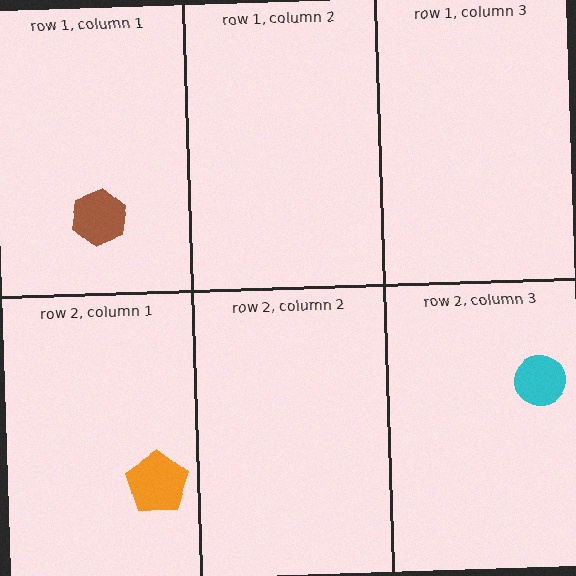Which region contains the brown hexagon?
The row 1, column 1 region.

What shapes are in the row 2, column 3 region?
The cyan circle.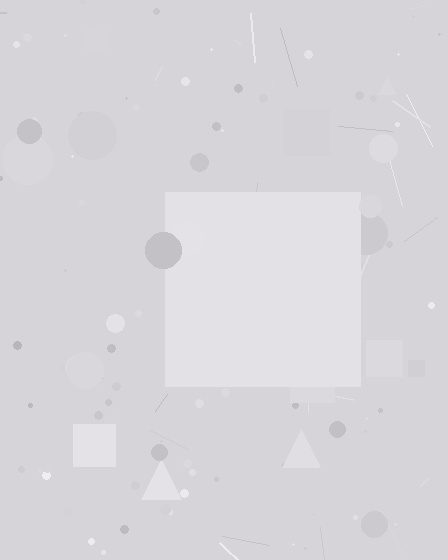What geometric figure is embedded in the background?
A square is embedded in the background.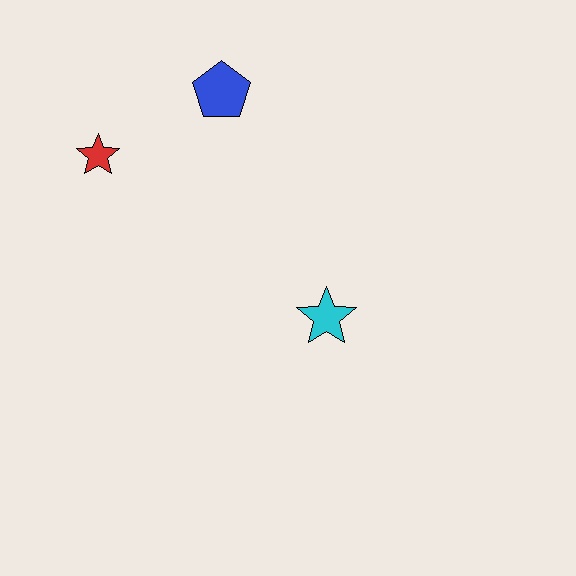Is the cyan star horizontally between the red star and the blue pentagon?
No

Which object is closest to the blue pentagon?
The red star is closest to the blue pentagon.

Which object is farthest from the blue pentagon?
The cyan star is farthest from the blue pentagon.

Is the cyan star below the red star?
Yes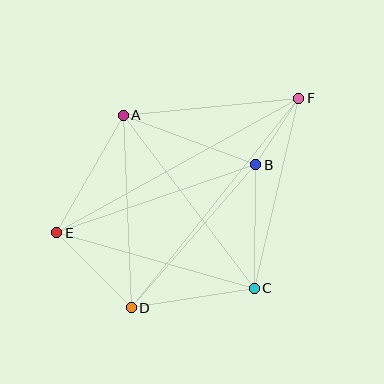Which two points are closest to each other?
Points B and F are closest to each other.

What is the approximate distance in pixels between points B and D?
The distance between B and D is approximately 190 pixels.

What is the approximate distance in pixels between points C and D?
The distance between C and D is approximately 125 pixels.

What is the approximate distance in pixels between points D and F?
The distance between D and F is approximately 268 pixels.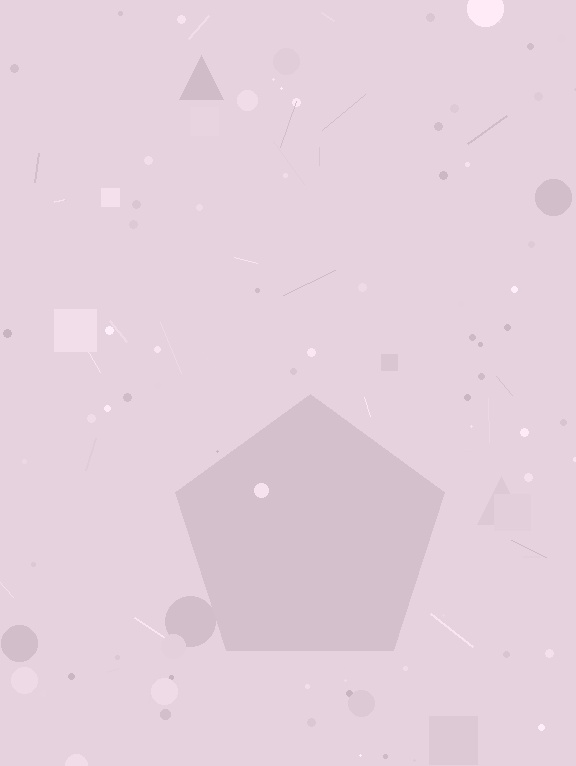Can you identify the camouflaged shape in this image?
The camouflaged shape is a pentagon.